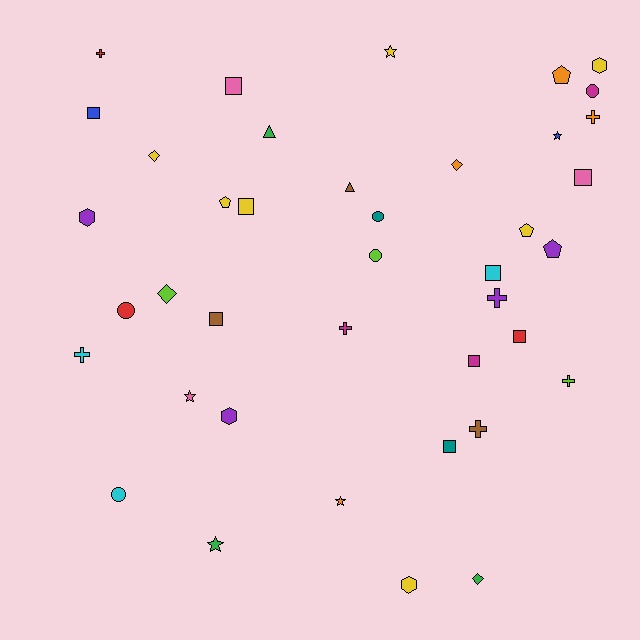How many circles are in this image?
There are 5 circles.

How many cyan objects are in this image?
There are 3 cyan objects.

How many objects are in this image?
There are 40 objects.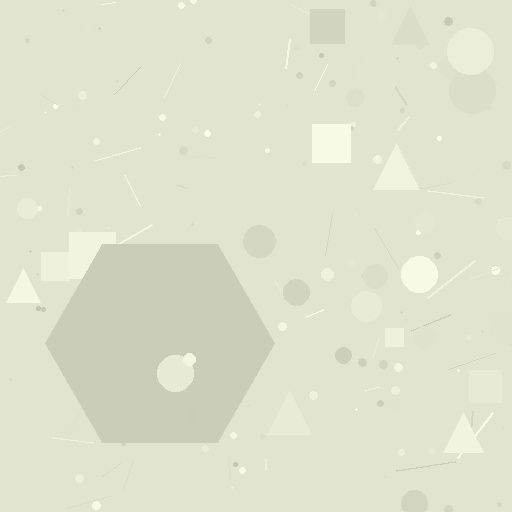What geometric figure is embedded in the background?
A hexagon is embedded in the background.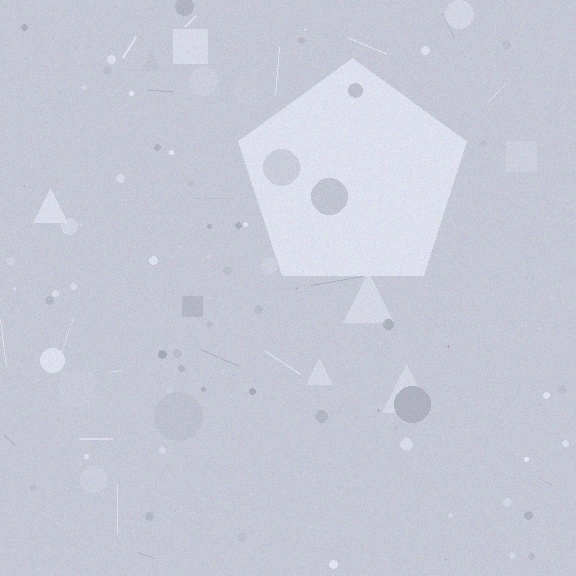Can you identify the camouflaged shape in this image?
The camouflaged shape is a pentagon.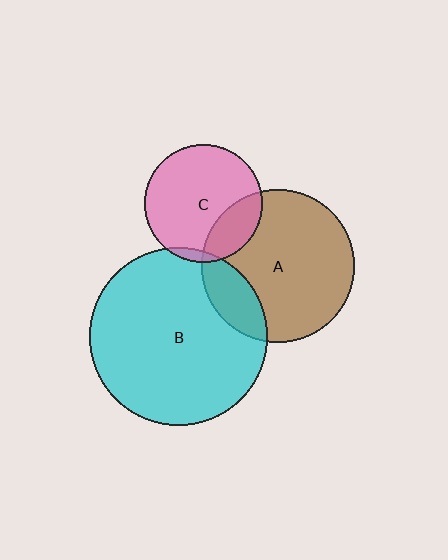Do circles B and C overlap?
Yes.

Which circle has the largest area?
Circle B (cyan).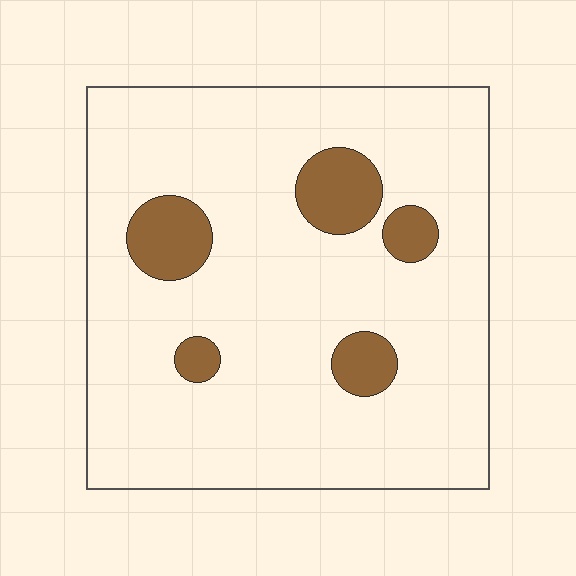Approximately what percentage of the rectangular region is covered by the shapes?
Approximately 10%.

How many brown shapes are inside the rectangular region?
5.